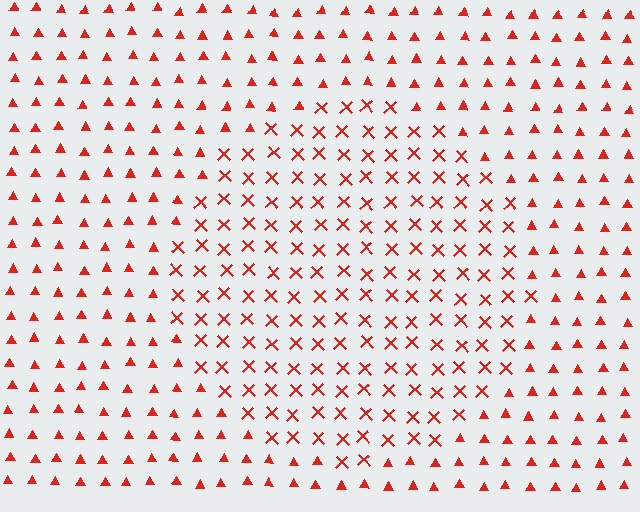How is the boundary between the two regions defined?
The boundary is defined by a change in element shape: X marks inside vs. triangles outside. All elements share the same color and spacing.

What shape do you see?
I see a circle.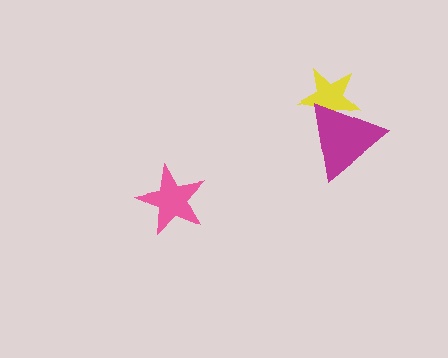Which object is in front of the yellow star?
The magenta triangle is in front of the yellow star.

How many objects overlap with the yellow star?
1 object overlaps with the yellow star.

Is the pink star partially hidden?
No, no other shape covers it.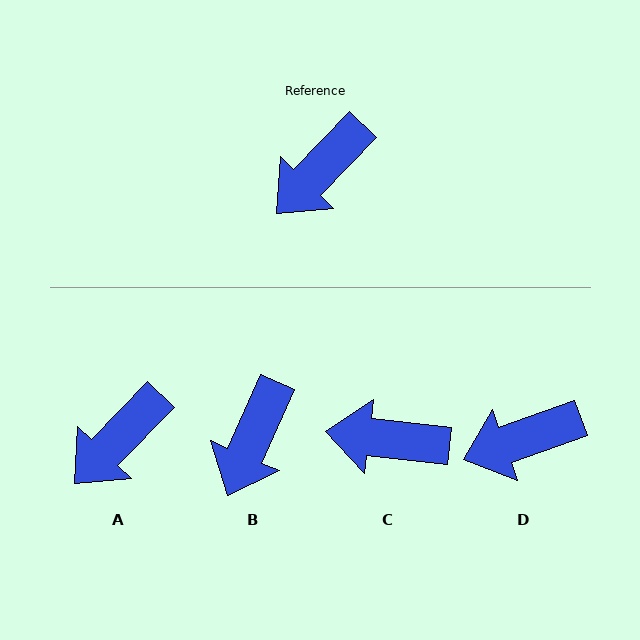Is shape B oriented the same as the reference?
No, it is off by about 20 degrees.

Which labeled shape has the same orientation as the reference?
A.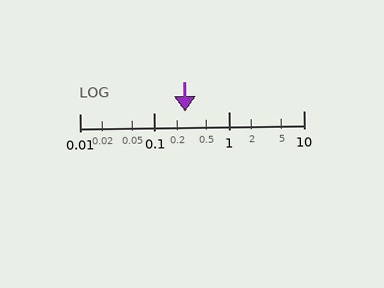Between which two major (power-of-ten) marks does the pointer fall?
The pointer is between 0.1 and 1.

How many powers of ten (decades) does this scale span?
The scale spans 3 decades, from 0.01 to 10.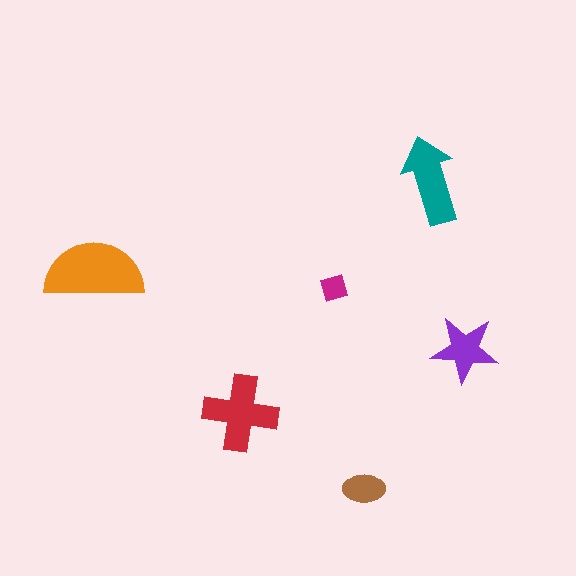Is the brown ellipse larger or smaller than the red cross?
Smaller.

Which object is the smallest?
The magenta diamond.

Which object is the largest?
The orange semicircle.